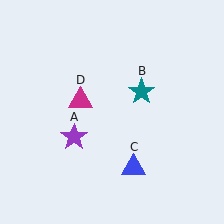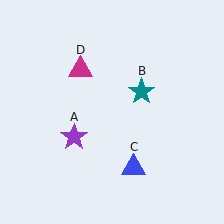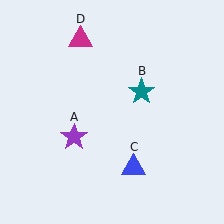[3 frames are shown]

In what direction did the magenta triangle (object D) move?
The magenta triangle (object D) moved up.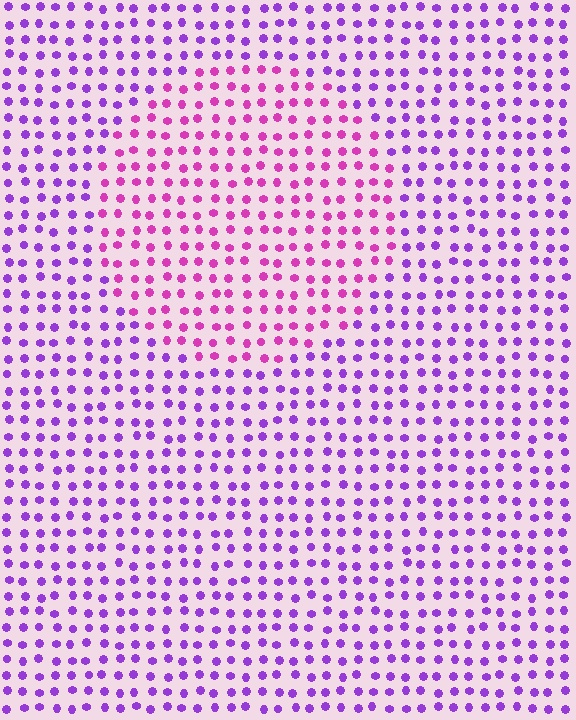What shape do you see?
I see a circle.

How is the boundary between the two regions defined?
The boundary is defined purely by a slight shift in hue (about 37 degrees). Spacing, size, and orientation are identical on both sides.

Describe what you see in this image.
The image is filled with small purple elements in a uniform arrangement. A circle-shaped region is visible where the elements are tinted to a slightly different hue, forming a subtle color boundary.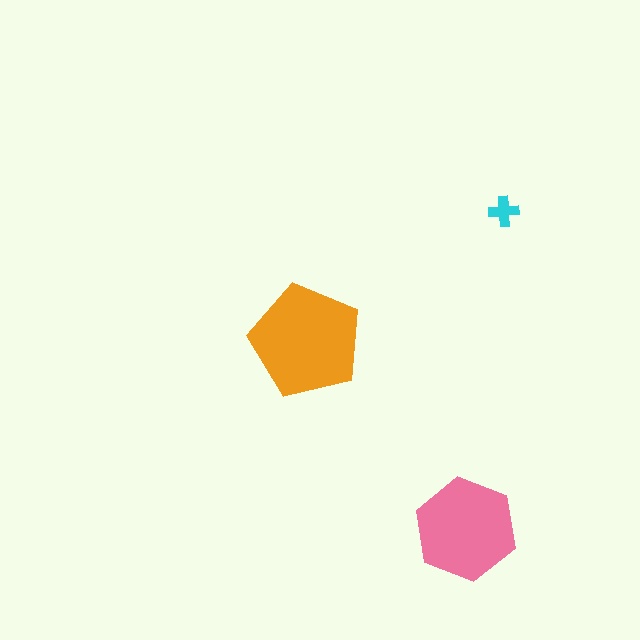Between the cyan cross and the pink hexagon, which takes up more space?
The pink hexagon.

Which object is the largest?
The orange pentagon.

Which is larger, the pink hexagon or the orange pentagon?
The orange pentagon.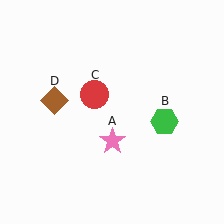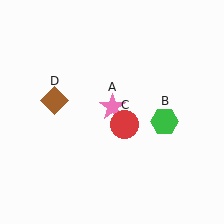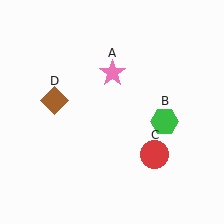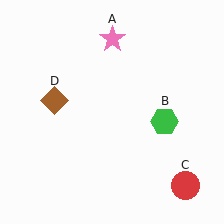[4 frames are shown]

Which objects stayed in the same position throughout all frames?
Green hexagon (object B) and brown diamond (object D) remained stationary.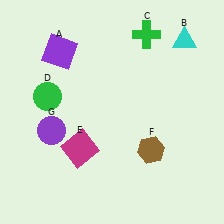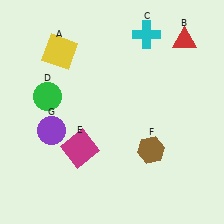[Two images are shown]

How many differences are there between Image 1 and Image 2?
There are 3 differences between the two images.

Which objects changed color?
A changed from purple to yellow. B changed from cyan to red. C changed from green to cyan.